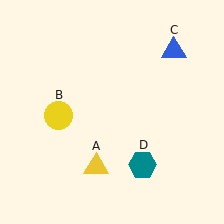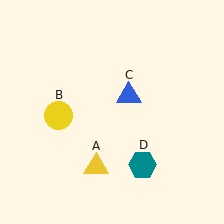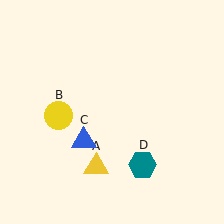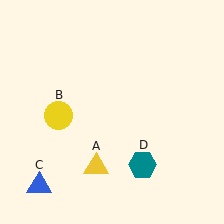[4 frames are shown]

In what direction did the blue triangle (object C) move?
The blue triangle (object C) moved down and to the left.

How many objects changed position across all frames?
1 object changed position: blue triangle (object C).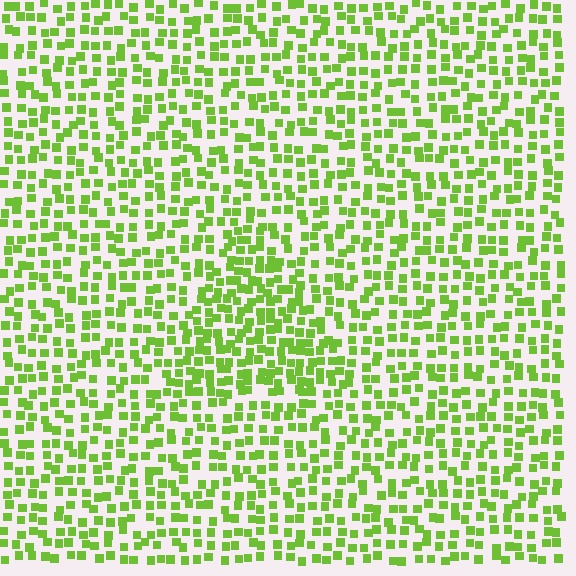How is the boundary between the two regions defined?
The boundary is defined by a change in element density (approximately 1.6x ratio). All elements are the same color, size, and shape.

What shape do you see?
I see a triangle.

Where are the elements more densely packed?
The elements are more densely packed inside the triangle boundary.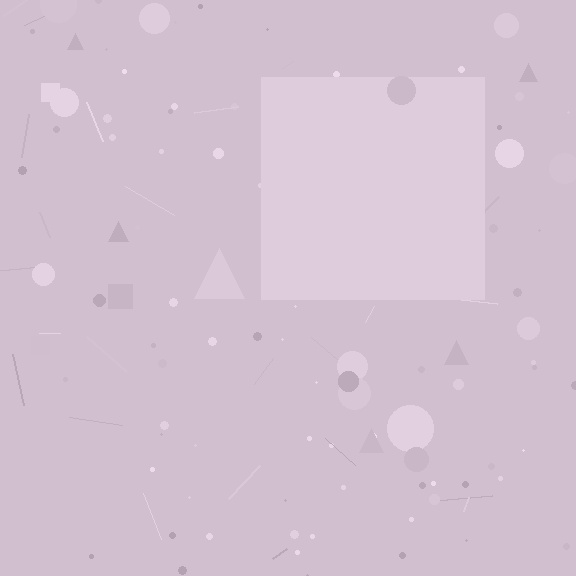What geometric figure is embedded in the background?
A square is embedded in the background.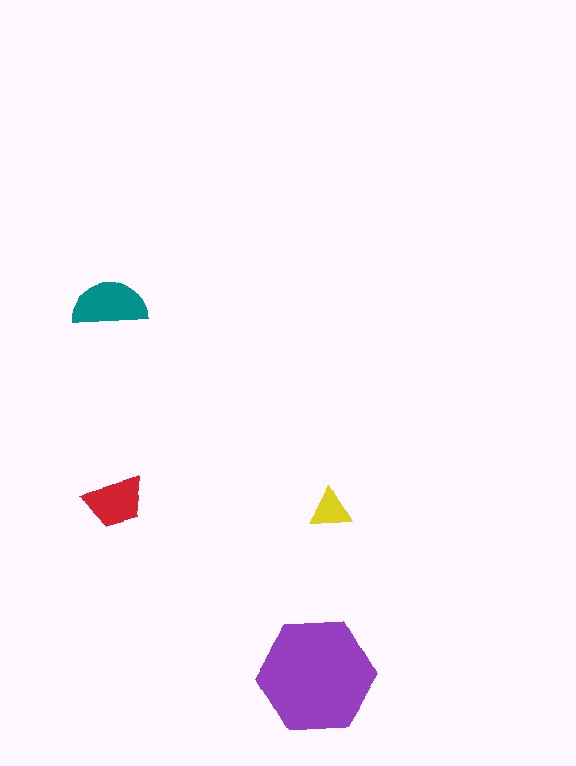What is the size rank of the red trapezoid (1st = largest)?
3rd.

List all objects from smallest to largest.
The yellow triangle, the red trapezoid, the teal semicircle, the purple hexagon.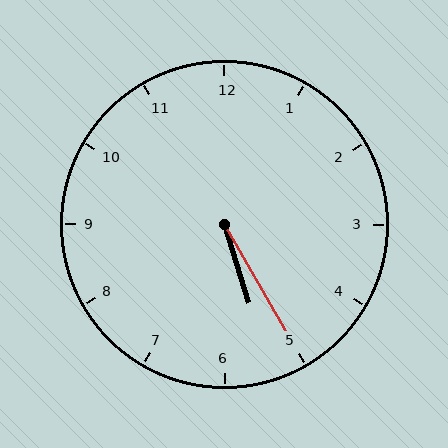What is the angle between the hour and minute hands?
Approximately 12 degrees.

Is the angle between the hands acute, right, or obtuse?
It is acute.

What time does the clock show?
5:25.